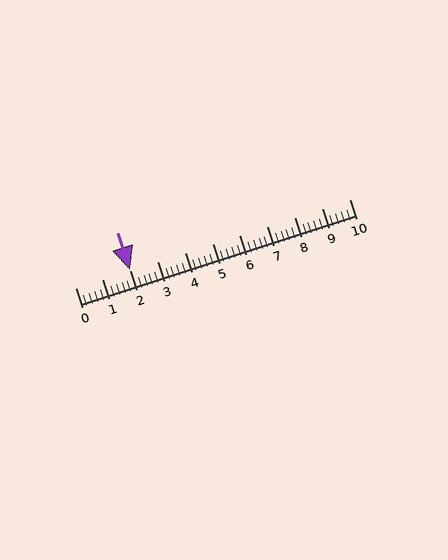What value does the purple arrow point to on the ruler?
The purple arrow points to approximately 2.0.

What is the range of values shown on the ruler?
The ruler shows values from 0 to 10.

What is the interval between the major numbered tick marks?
The major tick marks are spaced 1 units apart.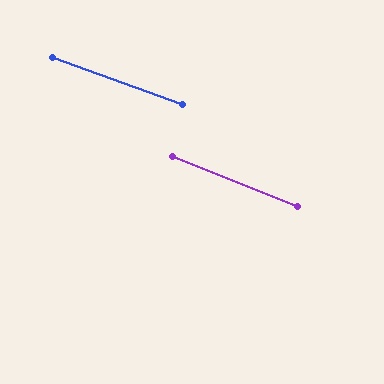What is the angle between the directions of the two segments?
Approximately 2 degrees.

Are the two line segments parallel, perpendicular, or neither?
Parallel — their directions differ by only 2.0°.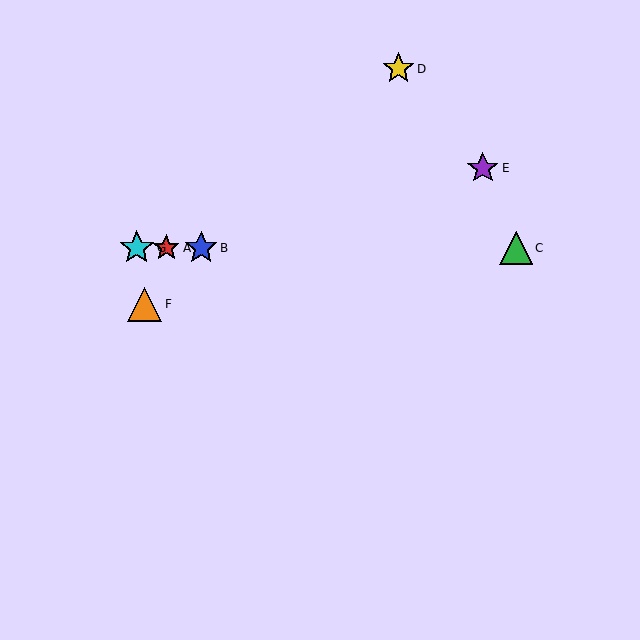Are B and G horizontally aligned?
Yes, both are at y≈248.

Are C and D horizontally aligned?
No, C is at y≈248 and D is at y≈69.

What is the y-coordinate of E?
Object E is at y≈168.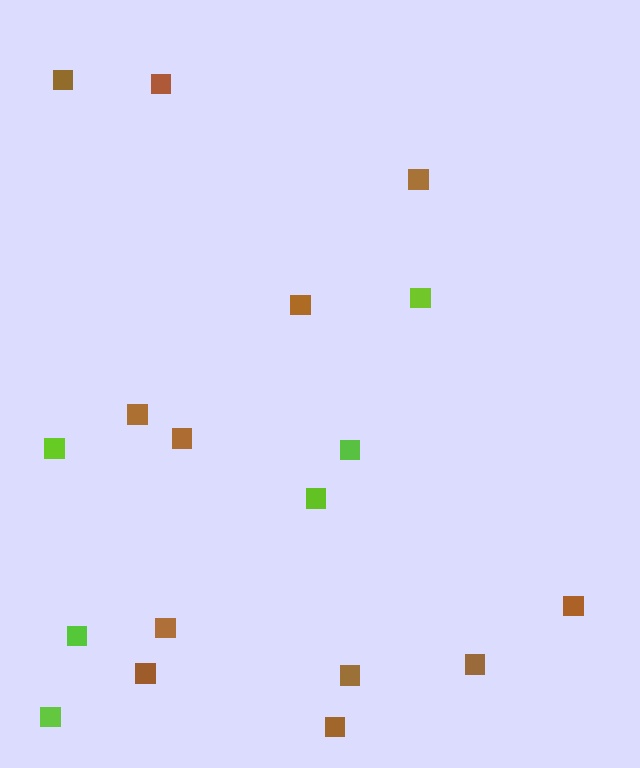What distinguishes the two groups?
There are 2 groups: one group of lime squares (6) and one group of brown squares (12).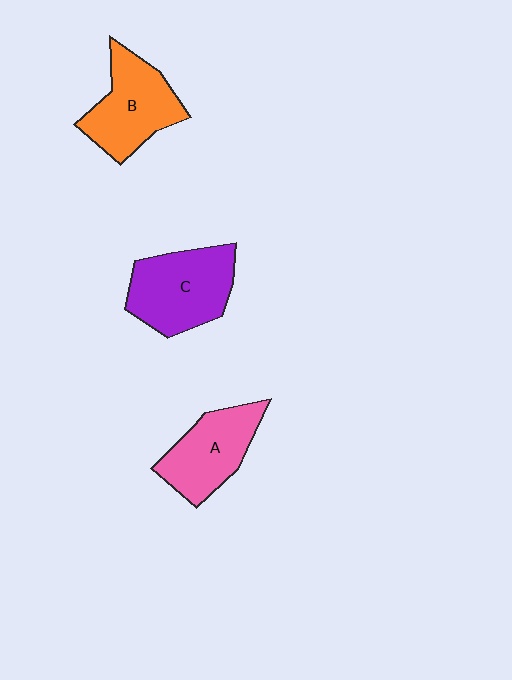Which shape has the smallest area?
Shape A (pink).